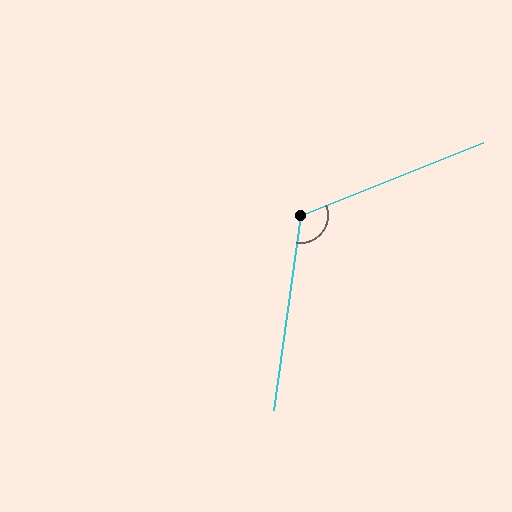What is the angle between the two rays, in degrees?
Approximately 120 degrees.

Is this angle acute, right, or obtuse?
It is obtuse.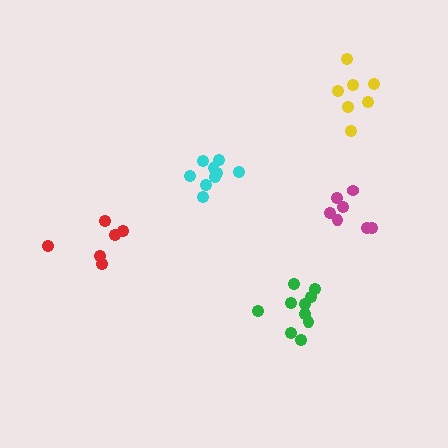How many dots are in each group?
Group 1: 10 dots, Group 2: 9 dots, Group 3: 7 dots, Group 4: 6 dots, Group 5: 7 dots (39 total).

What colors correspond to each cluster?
The clusters are colored: green, cyan, magenta, red, yellow.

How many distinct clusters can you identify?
There are 5 distinct clusters.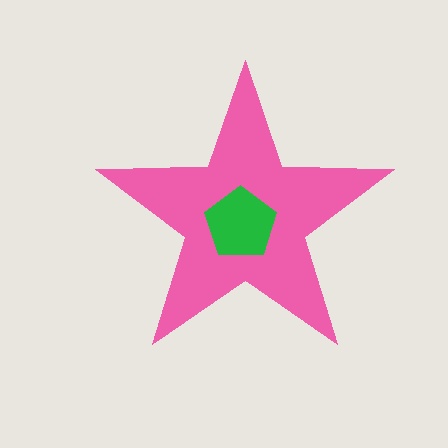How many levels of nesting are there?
2.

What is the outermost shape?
The pink star.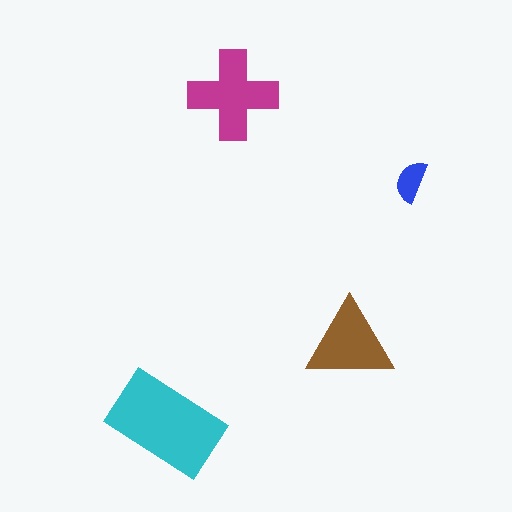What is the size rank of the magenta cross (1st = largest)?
2nd.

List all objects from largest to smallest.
The cyan rectangle, the magenta cross, the brown triangle, the blue semicircle.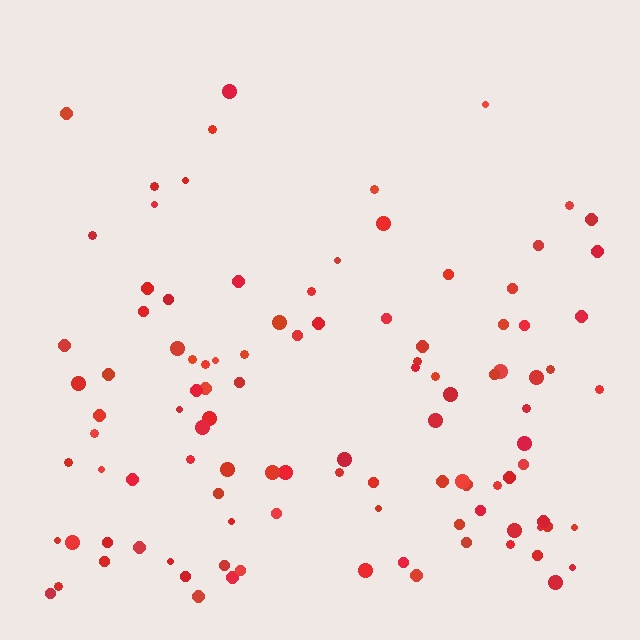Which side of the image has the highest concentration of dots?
The bottom.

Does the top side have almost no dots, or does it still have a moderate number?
Still a moderate number, just noticeably fewer than the bottom.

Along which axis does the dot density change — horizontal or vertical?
Vertical.